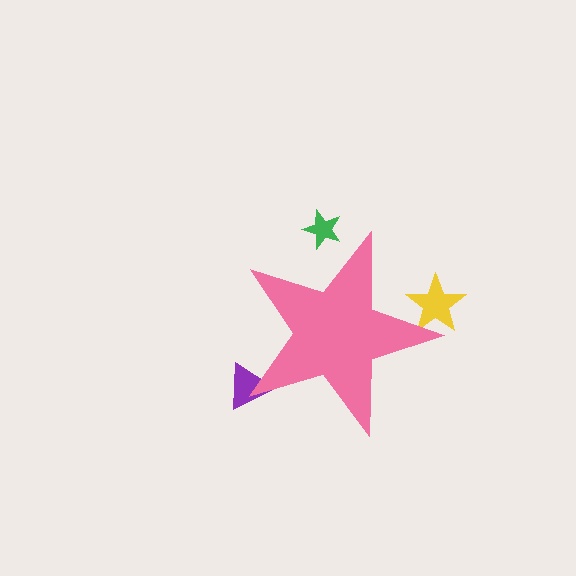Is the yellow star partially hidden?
Yes, the yellow star is partially hidden behind the pink star.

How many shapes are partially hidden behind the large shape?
3 shapes are partially hidden.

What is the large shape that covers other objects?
A pink star.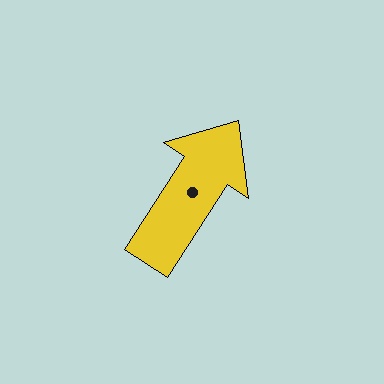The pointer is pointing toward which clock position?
Roughly 1 o'clock.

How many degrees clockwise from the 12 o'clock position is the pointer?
Approximately 33 degrees.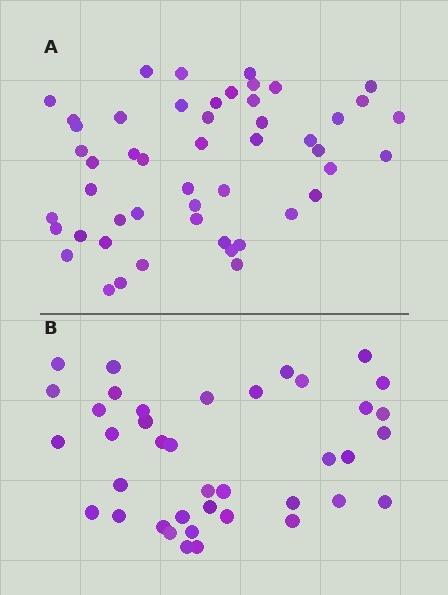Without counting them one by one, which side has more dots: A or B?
Region A (the top region) has more dots.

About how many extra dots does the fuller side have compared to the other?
Region A has roughly 12 or so more dots than region B.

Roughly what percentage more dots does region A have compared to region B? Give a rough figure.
About 30% more.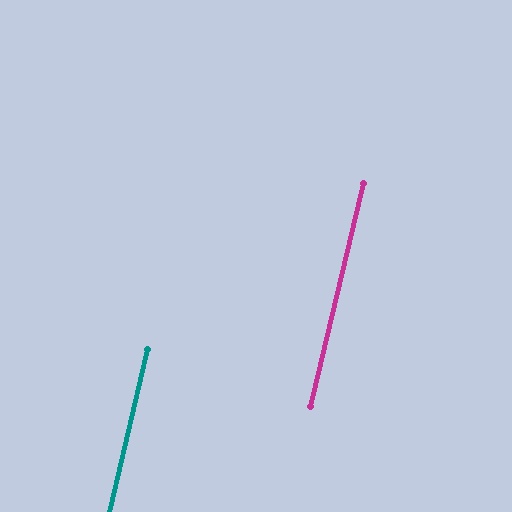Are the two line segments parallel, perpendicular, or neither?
Parallel — their directions differ by only 0.5°.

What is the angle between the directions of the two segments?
Approximately 0 degrees.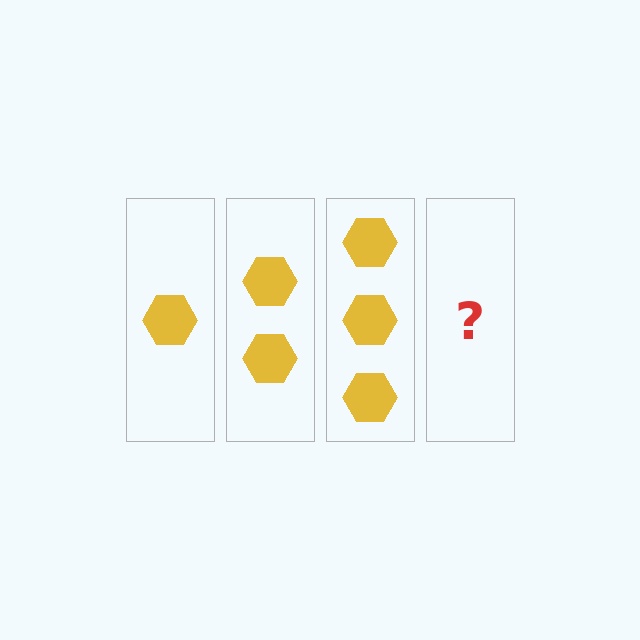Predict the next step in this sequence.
The next step is 4 hexagons.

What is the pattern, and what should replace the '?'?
The pattern is that each step adds one more hexagon. The '?' should be 4 hexagons.